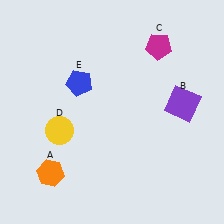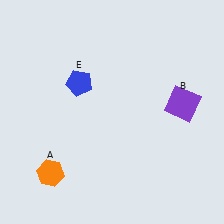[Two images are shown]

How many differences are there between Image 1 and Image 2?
There are 2 differences between the two images.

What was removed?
The yellow circle (D), the magenta pentagon (C) were removed in Image 2.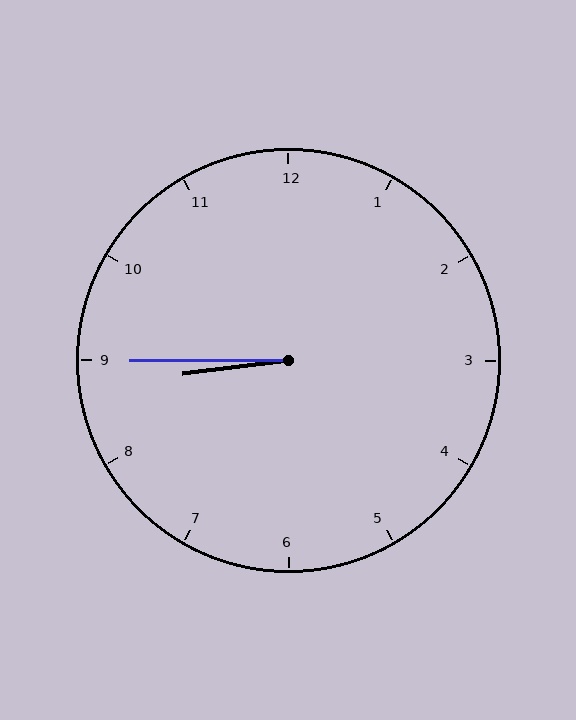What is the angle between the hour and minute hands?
Approximately 8 degrees.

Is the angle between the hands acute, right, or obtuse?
It is acute.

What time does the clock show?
8:45.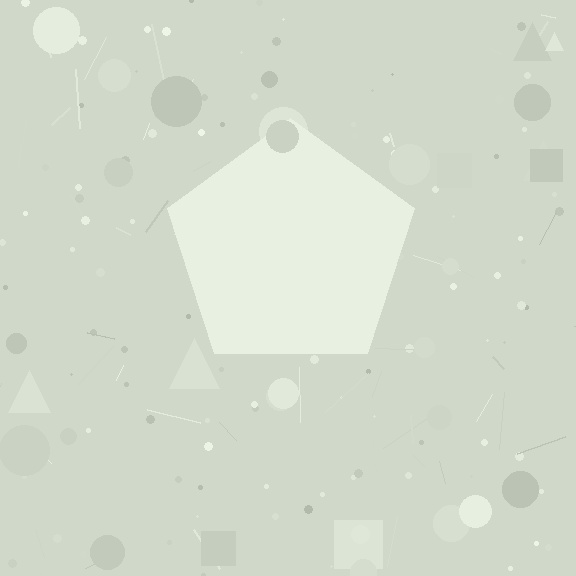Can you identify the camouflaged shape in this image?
The camouflaged shape is a pentagon.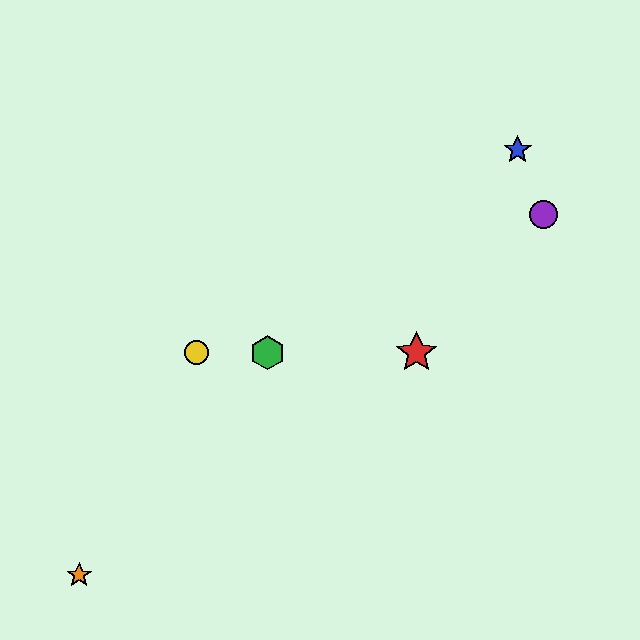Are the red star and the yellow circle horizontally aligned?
Yes, both are at y≈353.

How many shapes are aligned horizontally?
3 shapes (the red star, the green hexagon, the yellow circle) are aligned horizontally.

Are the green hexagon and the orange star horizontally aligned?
No, the green hexagon is at y≈353 and the orange star is at y≈575.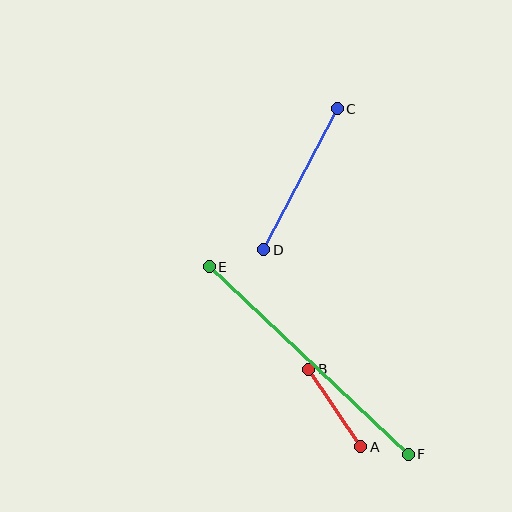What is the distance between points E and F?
The distance is approximately 273 pixels.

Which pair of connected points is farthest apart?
Points E and F are farthest apart.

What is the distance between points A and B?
The distance is approximately 93 pixels.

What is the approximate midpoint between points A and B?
The midpoint is at approximately (335, 408) pixels.